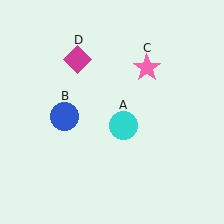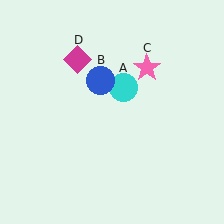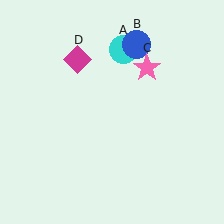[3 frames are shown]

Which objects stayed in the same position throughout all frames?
Pink star (object C) and magenta diamond (object D) remained stationary.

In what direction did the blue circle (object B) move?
The blue circle (object B) moved up and to the right.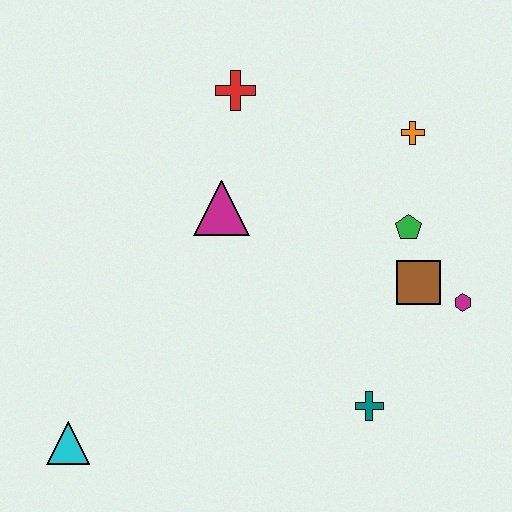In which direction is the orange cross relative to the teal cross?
The orange cross is above the teal cross.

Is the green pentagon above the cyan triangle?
Yes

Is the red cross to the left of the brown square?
Yes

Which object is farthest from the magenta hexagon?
The cyan triangle is farthest from the magenta hexagon.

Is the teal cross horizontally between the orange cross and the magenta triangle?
Yes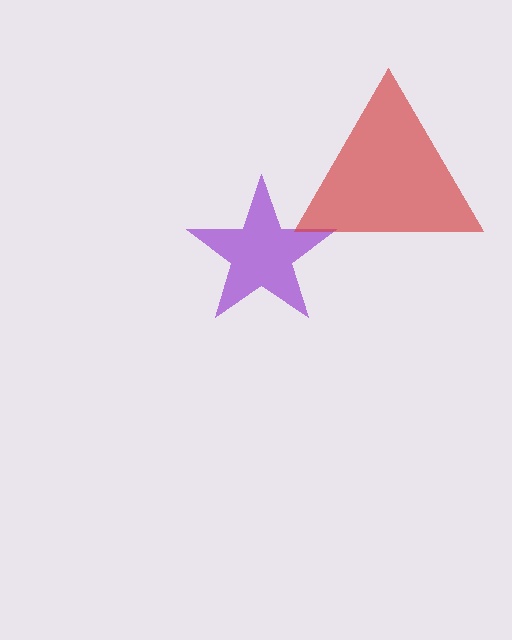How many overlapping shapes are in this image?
There are 2 overlapping shapes in the image.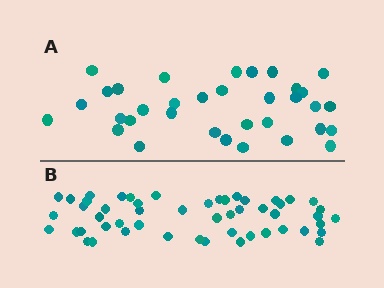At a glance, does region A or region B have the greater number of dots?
Region B (the bottom region) has more dots.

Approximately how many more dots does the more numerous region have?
Region B has approximately 20 more dots than region A.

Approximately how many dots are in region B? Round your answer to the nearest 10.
About 50 dots. (The exact count is 52, which rounds to 50.)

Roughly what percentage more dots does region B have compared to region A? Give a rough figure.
About 55% more.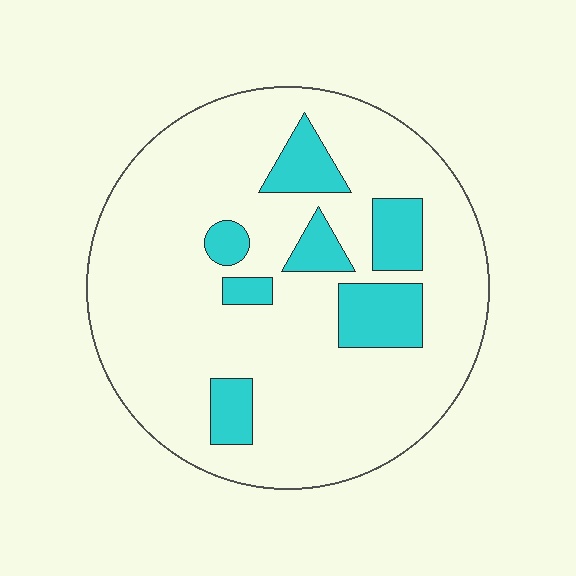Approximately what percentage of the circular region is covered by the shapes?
Approximately 15%.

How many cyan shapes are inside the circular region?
7.